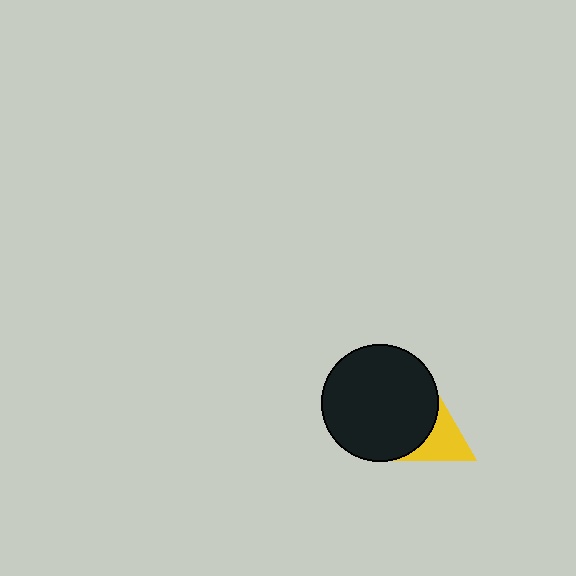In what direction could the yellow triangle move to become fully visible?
The yellow triangle could move right. That would shift it out from behind the black circle entirely.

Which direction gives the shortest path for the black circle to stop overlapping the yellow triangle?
Moving left gives the shortest separation.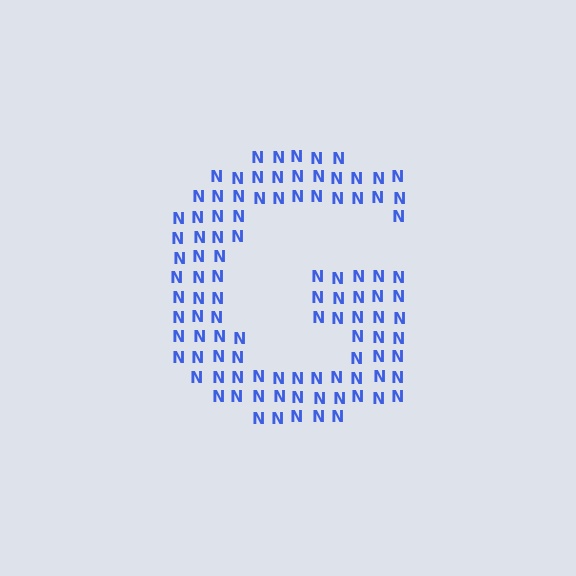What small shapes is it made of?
It is made of small letter N's.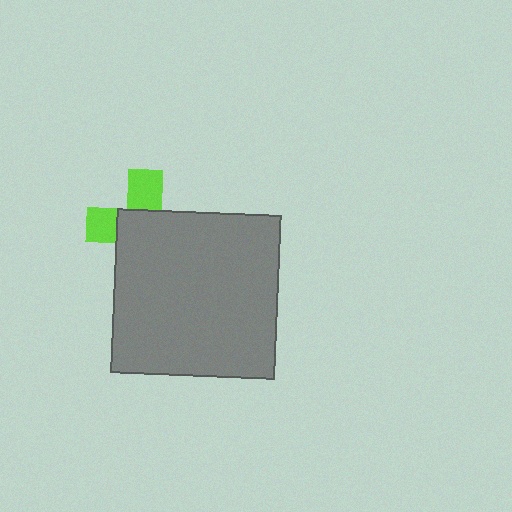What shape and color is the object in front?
The object in front is a gray square.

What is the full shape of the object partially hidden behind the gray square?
The partially hidden object is a lime cross.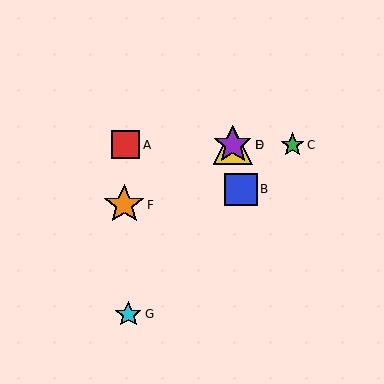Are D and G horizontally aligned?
No, D is at y≈145 and G is at y≈314.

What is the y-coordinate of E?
Object E is at y≈145.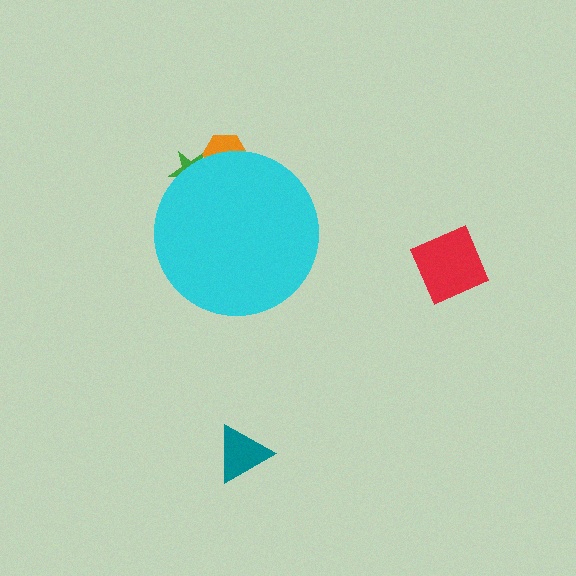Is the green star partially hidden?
Yes, the green star is partially hidden behind the cyan circle.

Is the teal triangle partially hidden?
No, the teal triangle is fully visible.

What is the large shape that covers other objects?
A cyan circle.